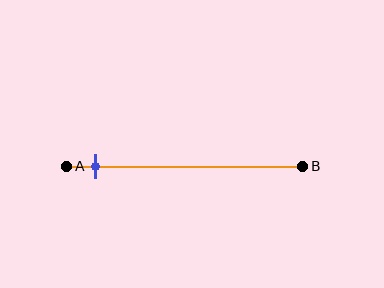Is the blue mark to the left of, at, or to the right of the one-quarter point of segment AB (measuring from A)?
The blue mark is to the left of the one-quarter point of segment AB.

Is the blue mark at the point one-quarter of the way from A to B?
No, the mark is at about 15% from A, not at the 25% one-quarter point.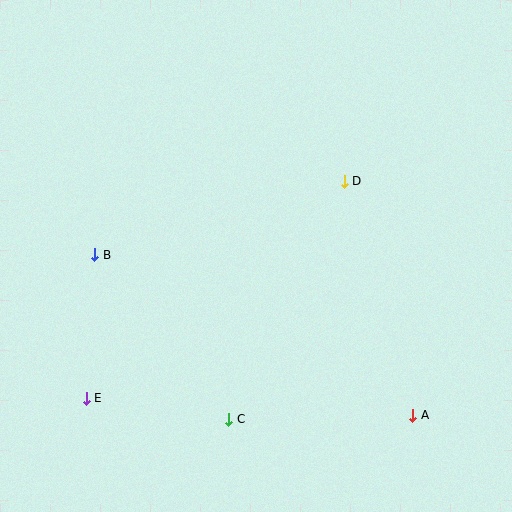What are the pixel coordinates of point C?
Point C is at (229, 419).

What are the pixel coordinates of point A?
Point A is at (413, 415).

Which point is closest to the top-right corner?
Point D is closest to the top-right corner.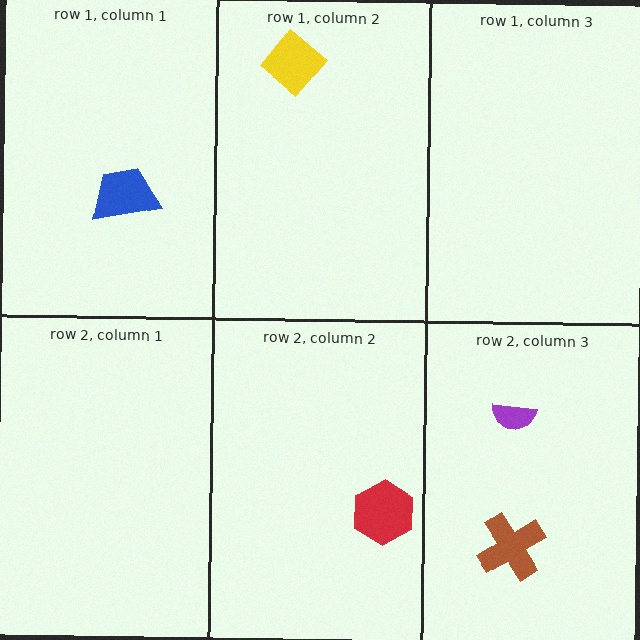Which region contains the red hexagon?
The row 2, column 2 region.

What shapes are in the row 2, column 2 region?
The red hexagon.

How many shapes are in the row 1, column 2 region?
1.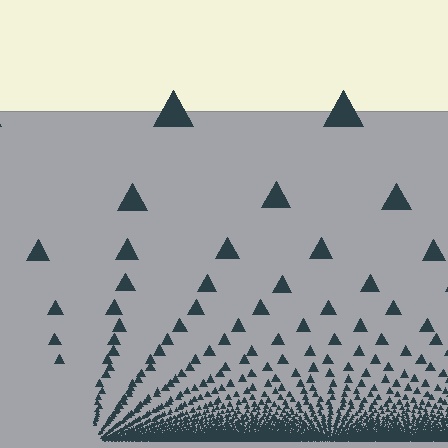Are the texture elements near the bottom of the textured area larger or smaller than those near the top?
Smaller. The gradient is inverted — elements near the bottom are smaller and denser.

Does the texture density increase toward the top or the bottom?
Density increases toward the bottom.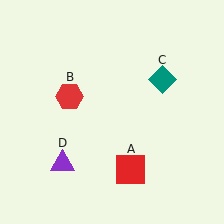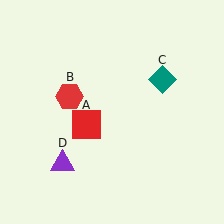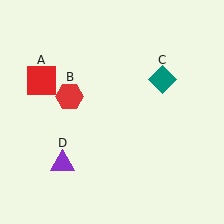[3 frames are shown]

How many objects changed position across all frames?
1 object changed position: red square (object A).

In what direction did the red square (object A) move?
The red square (object A) moved up and to the left.